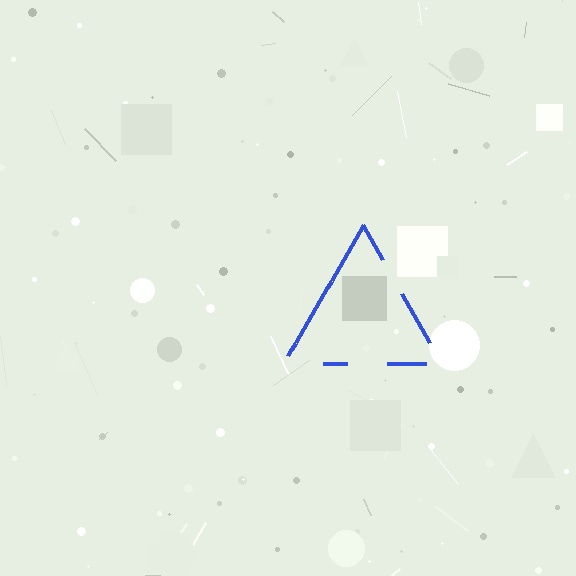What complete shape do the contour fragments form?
The contour fragments form a triangle.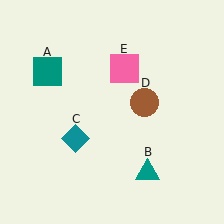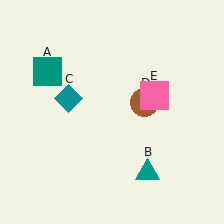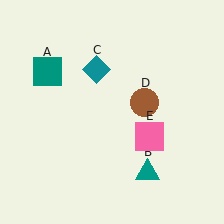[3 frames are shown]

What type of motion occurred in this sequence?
The teal diamond (object C), pink square (object E) rotated clockwise around the center of the scene.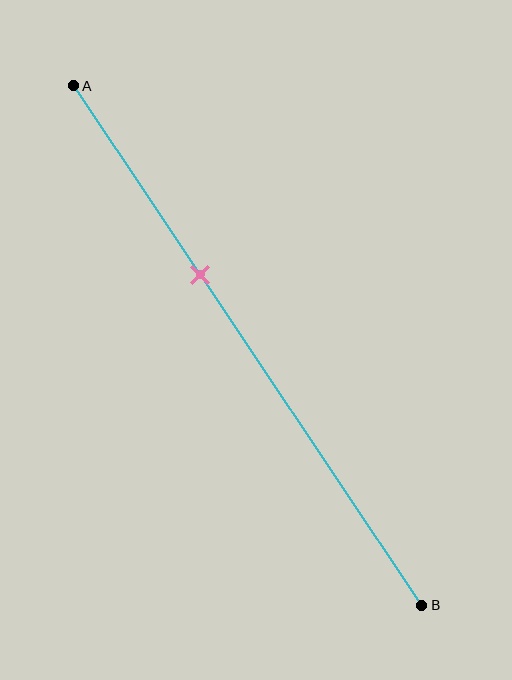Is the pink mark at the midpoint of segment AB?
No, the mark is at about 35% from A, not at the 50% midpoint.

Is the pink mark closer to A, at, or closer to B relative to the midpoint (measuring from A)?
The pink mark is closer to point A than the midpoint of segment AB.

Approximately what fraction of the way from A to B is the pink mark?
The pink mark is approximately 35% of the way from A to B.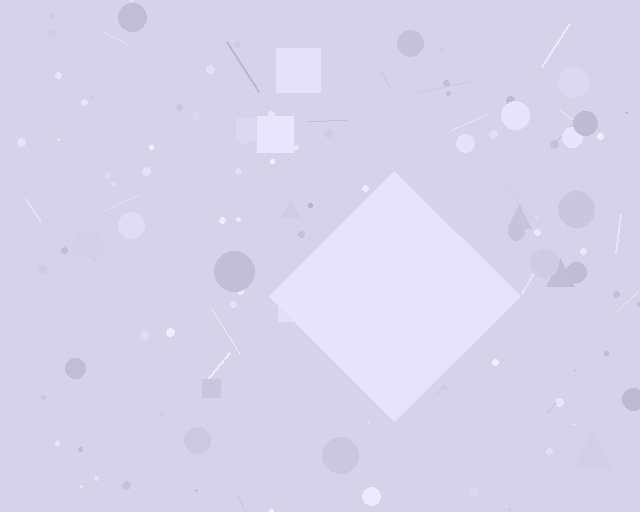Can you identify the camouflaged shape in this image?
The camouflaged shape is a diamond.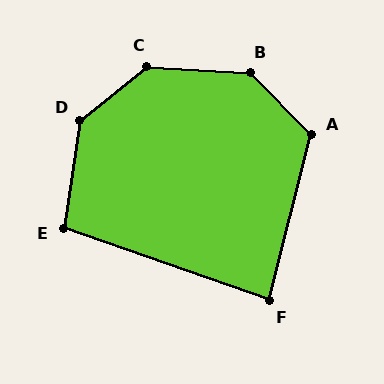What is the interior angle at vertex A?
Approximately 121 degrees (obtuse).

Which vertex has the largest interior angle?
C, at approximately 138 degrees.